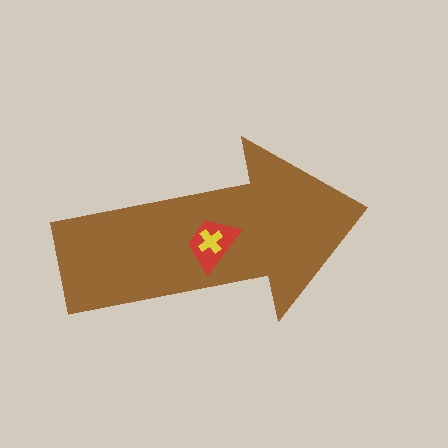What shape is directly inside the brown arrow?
The red trapezoid.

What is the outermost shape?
The brown arrow.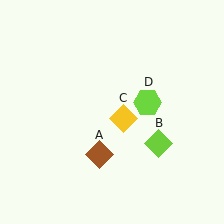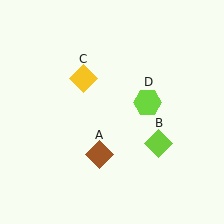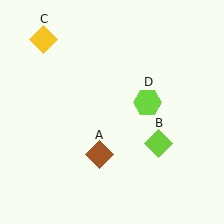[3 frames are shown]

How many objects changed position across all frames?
1 object changed position: yellow diamond (object C).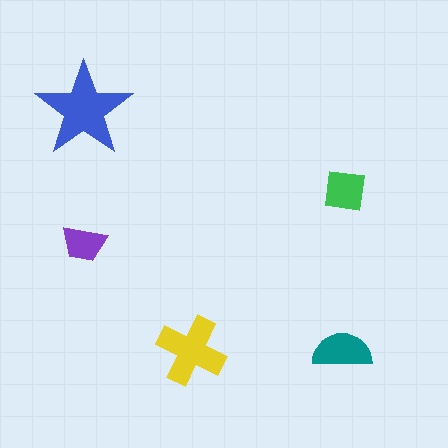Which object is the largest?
The blue star.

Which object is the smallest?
The purple trapezoid.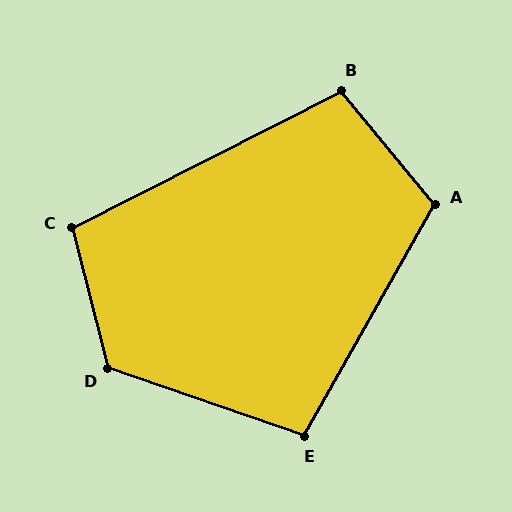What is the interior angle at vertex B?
Approximately 102 degrees (obtuse).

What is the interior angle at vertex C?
Approximately 103 degrees (obtuse).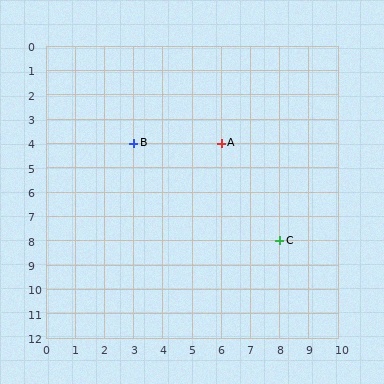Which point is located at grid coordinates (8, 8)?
Point C is at (8, 8).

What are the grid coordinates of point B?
Point B is at grid coordinates (3, 4).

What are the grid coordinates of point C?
Point C is at grid coordinates (8, 8).